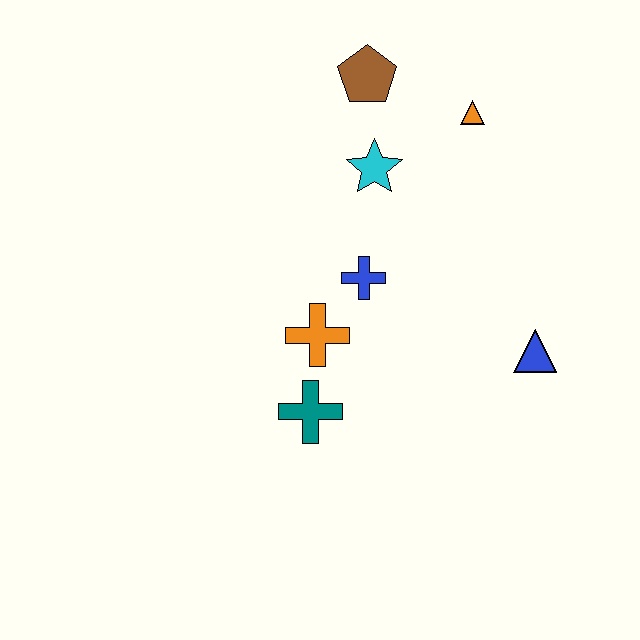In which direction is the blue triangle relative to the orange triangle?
The blue triangle is below the orange triangle.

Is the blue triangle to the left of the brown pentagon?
No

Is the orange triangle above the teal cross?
Yes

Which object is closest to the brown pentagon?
The cyan star is closest to the brown pentagon.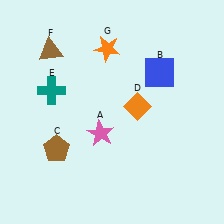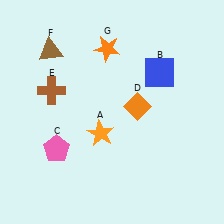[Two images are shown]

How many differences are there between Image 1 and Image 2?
There are 3 differences between the two images.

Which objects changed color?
A changed from pink to orange. C changed from brown to pink. E changed from teal to brown.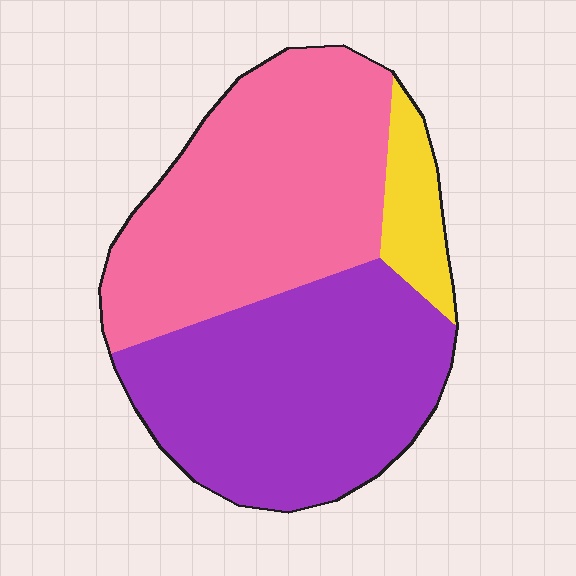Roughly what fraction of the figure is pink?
Pink covers about 45% of the figure.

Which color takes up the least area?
Yellow, at roughly 10%.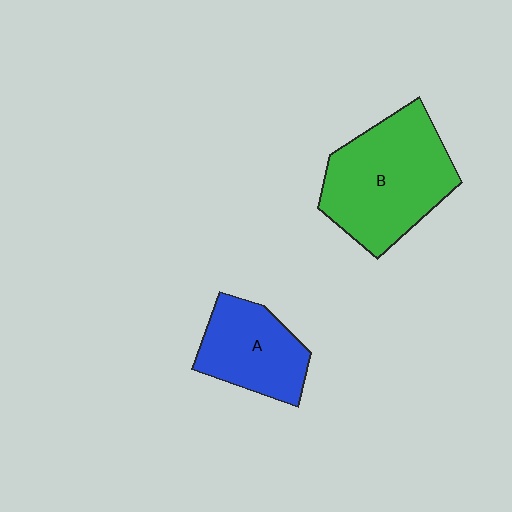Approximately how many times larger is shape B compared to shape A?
Approximately 1.6 times.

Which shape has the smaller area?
Shape A (blue).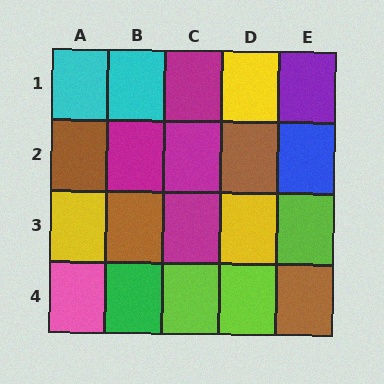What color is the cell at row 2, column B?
Magenta.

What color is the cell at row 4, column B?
Green.